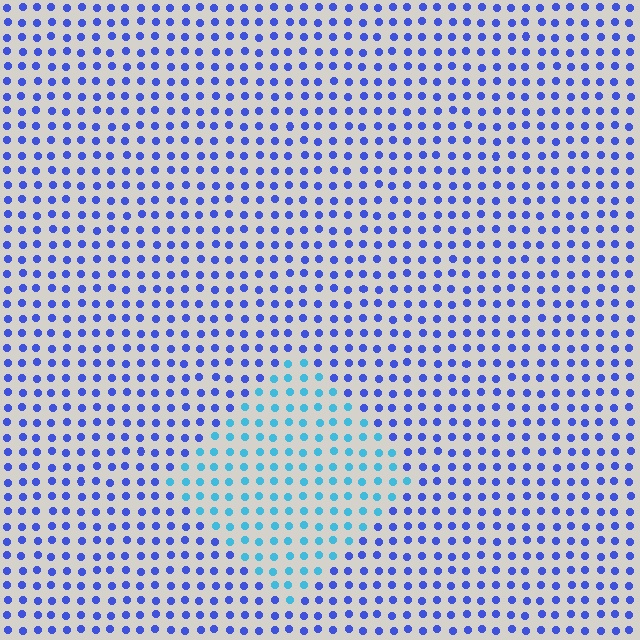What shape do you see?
I see a diamond.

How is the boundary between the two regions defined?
The boundary is defined purely by a slight shift in hue (about 40 degrees). Spacing, size, and orientation are identical on both sides.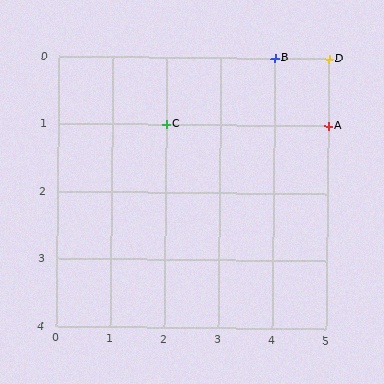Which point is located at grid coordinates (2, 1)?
Point C is at (2, 1).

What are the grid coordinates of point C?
Point C is at grid coordinates (2, 1).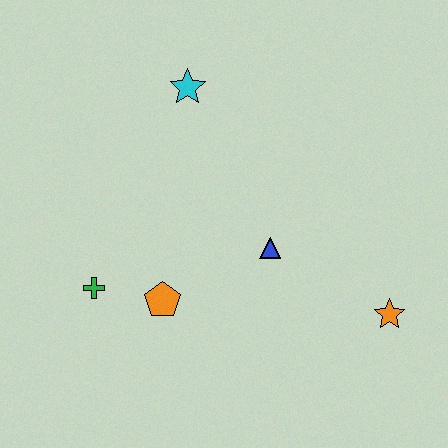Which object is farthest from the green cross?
The orange star is farthest from the green cross.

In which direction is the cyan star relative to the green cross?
The cyan star is above the green cross.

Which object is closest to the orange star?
The blue triangle is closest to the orange star.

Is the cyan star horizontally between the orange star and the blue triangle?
No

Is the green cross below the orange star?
No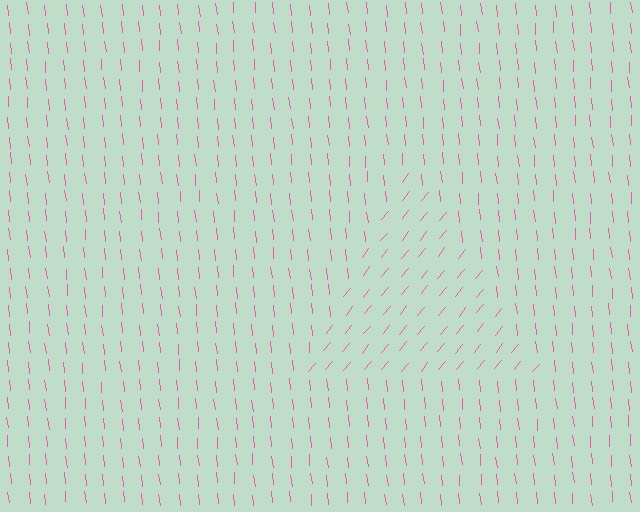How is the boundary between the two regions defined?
The boundary is defined purely by a change in line orientation (approximately 45 degrees difference). All lines are the same color and thickness.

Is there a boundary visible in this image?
Yes, there is a texture boundary formed by a change in line orientation.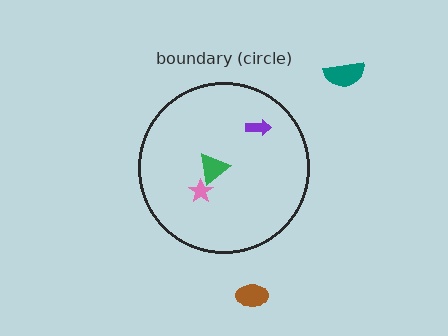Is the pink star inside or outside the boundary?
Inside.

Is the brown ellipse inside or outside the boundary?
Outside.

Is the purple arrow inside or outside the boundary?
Inside.